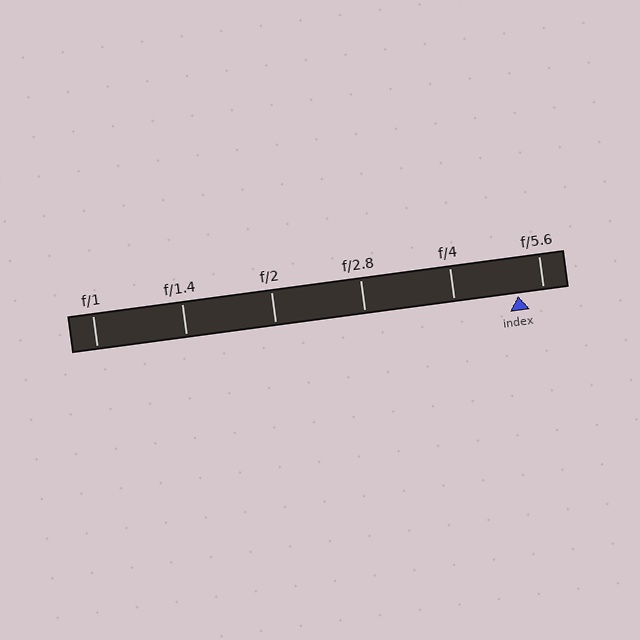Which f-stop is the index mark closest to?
The index mark is closest to f/5.6.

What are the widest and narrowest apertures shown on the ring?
The widest aperture shown is f/1 and the narrowest is f/5.6.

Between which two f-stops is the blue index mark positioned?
The index mark is between f/4 and f/5.6.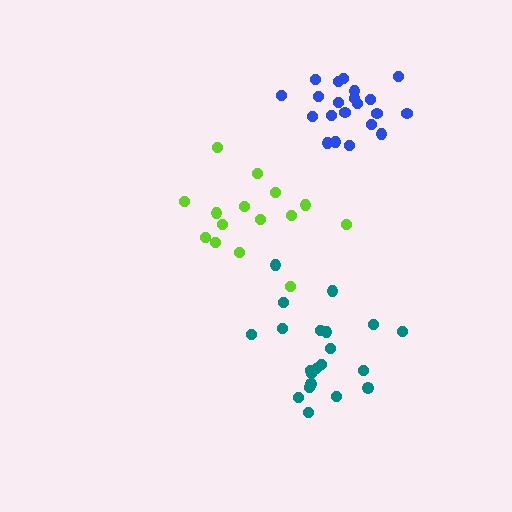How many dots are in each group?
Group 1: 21 dots, Group 2: 21 dots, Group 3: 15 dots (57 total).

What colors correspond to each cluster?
The clusters are colored: blue, teal, lime.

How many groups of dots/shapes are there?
There are 3 groups.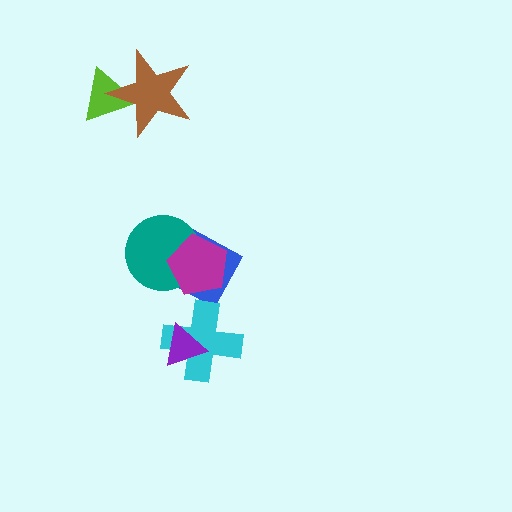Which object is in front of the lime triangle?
The brown star is in front of the lime triangle.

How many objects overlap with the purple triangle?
1 object overlaps with the purple triangle.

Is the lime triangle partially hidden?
Yes, it is partially covered by another shape.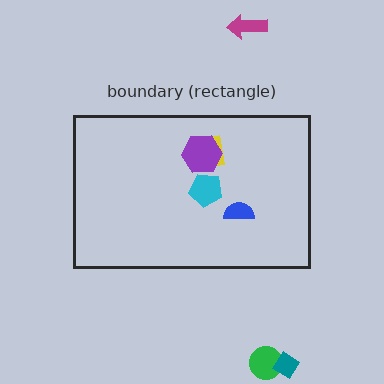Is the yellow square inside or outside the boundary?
Inside.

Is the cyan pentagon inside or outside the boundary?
Inside.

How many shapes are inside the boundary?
4 inside, 3 outside.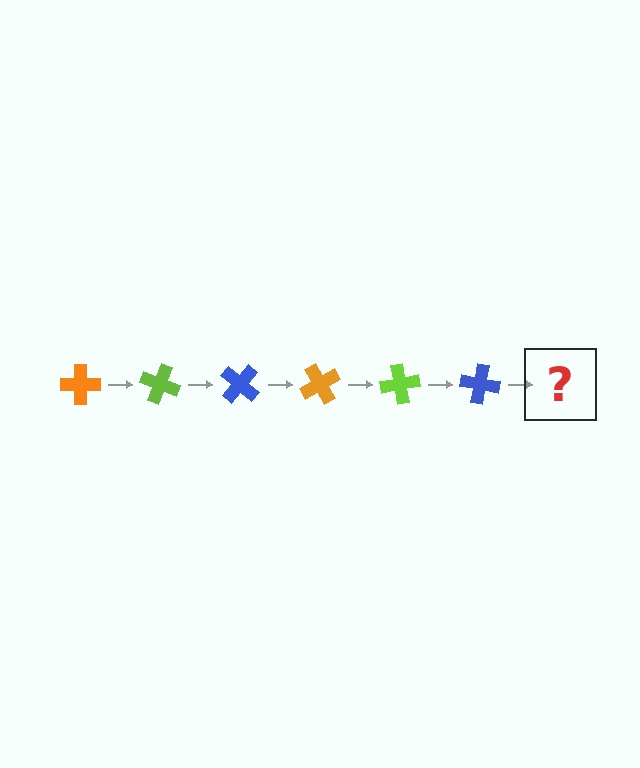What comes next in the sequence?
The next element should be an orange cross, rotated 120 degrees from the start.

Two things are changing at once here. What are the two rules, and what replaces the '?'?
The two rules are that it rotates 20 degrees each step and the color cycles through orange, lime, and blue. The '?' should be an orange cross, rotated 120 degrees from the start.